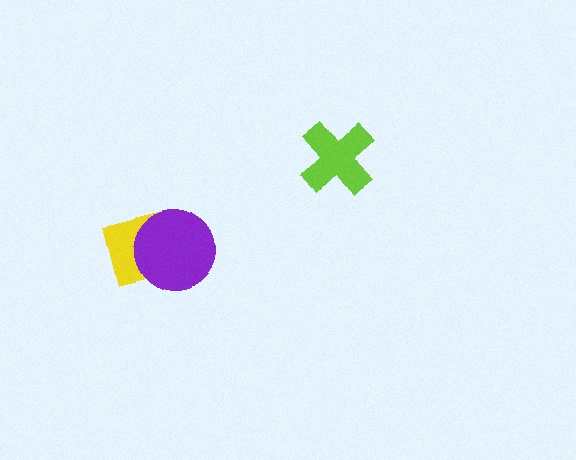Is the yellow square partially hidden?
Yes, it is partially covered by another shape.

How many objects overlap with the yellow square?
1 object overlaps with the yellow square.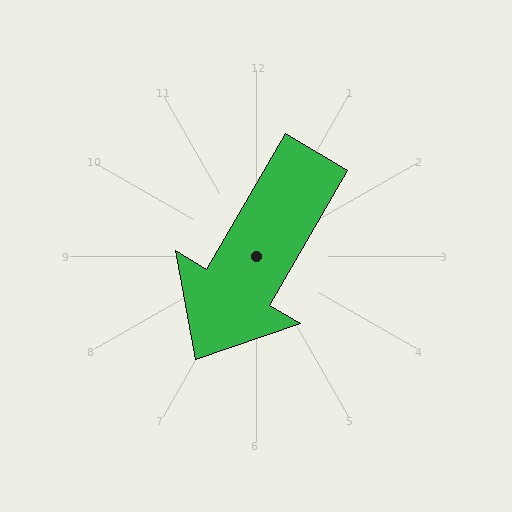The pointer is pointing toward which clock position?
Roughly 7 o'clock.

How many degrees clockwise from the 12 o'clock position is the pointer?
Approximately 210 degrees.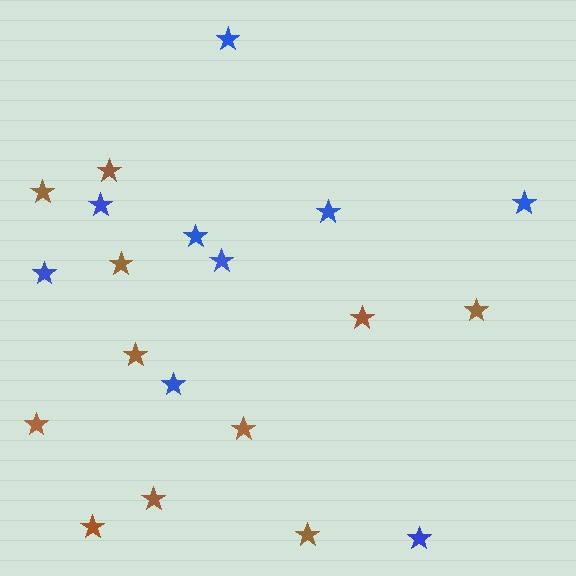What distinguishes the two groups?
There are 2 groups: one group of brown stars (11) and one group of blue stars (9).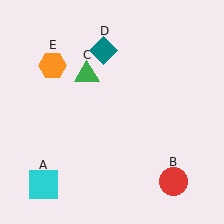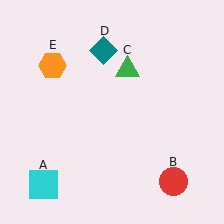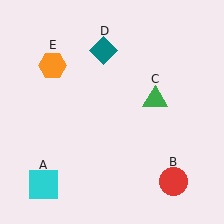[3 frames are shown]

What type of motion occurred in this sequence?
The green triangle (object C) rotated clockwise around the center of the scene.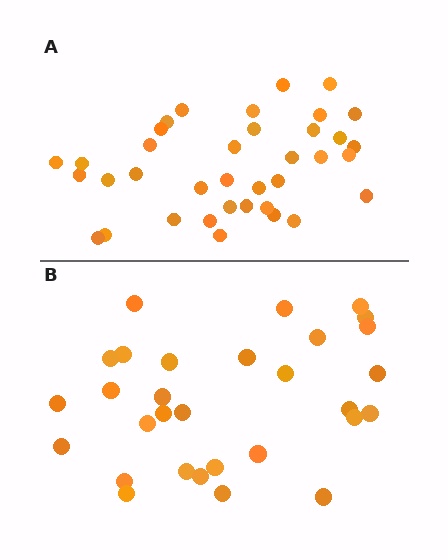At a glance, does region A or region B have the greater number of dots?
Region A (the top region) has more dots.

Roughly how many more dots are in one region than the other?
Region A has roughly 8 or so more dots than region B.